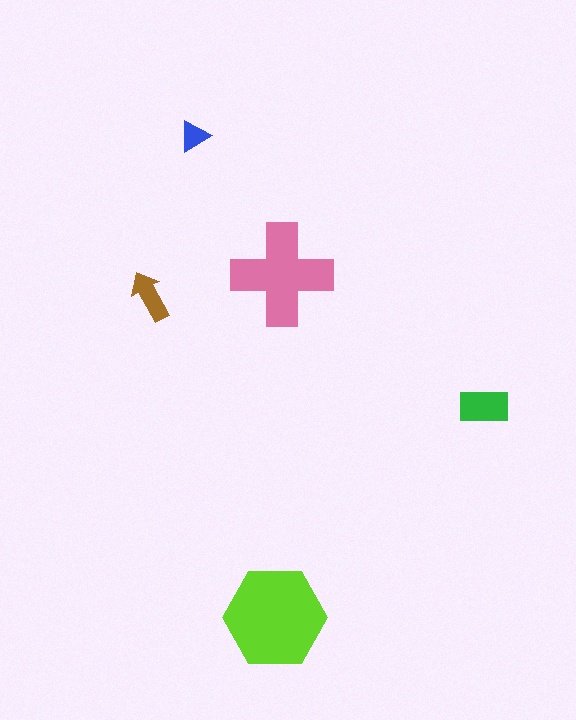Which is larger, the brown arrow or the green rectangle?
The green rectangle.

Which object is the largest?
The lime hexagon.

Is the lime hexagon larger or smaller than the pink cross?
Larger.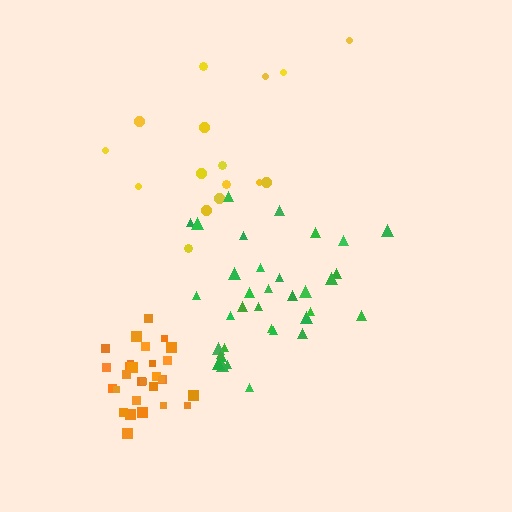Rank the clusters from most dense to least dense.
orange, green, yellow.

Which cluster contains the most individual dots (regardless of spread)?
Green (35).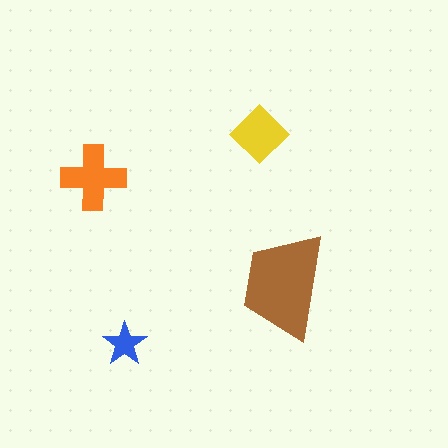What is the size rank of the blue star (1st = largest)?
4th.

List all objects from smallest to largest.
The blue star, the yellow diamond, the orange cross, the brown trapezoid.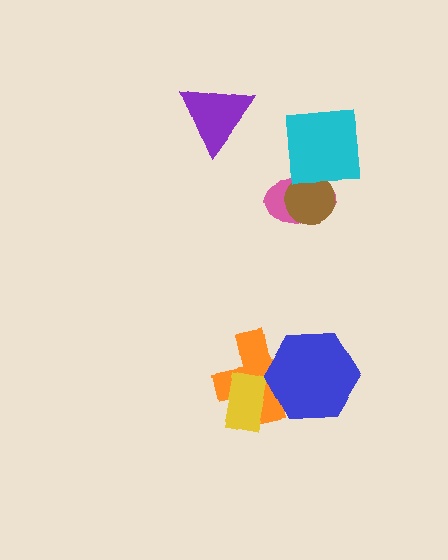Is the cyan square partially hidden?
No, no other shape covers it.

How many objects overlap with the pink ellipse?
2 objects overlap with the pink ellipse.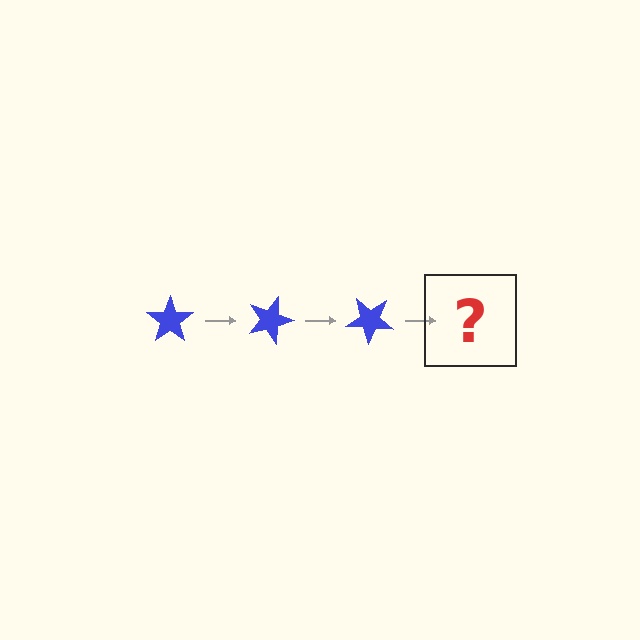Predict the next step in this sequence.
The next step is a blue star rotated 60 degrees.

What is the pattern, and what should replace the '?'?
The pattern is that the star rotates 20 degrees each step. The '?' should be a blue star rotated 60 degrees.